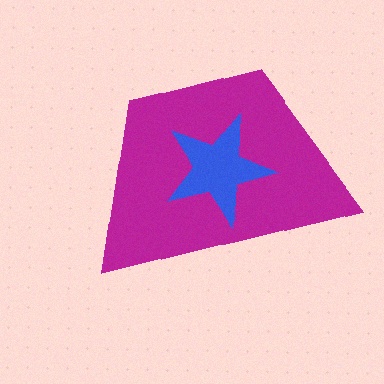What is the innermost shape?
The blue star.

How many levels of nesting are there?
2.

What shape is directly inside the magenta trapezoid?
The blue star.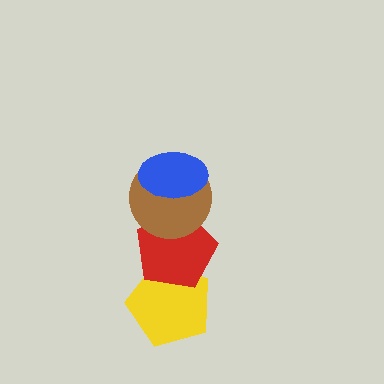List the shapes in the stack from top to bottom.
From top to bottom: the blue ellipse, the brown circle, the red pentagon, the yellow pentagon.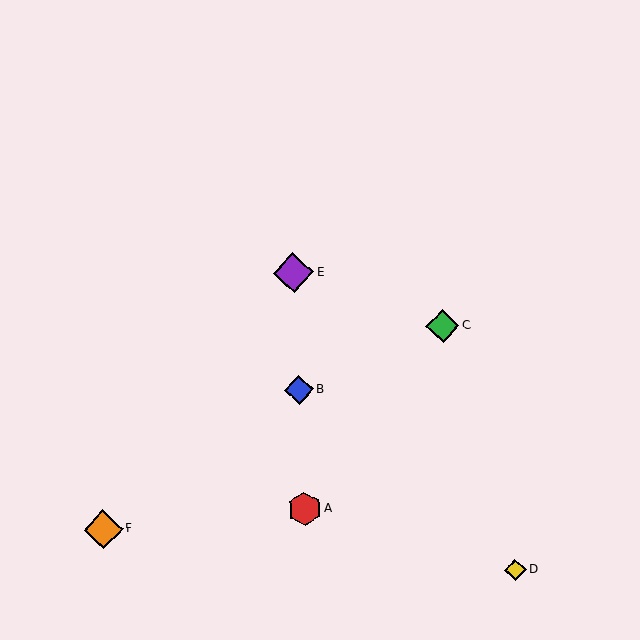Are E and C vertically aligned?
No, E is at x≈294 and C is at x≈443.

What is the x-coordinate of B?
Object B is at x≈299.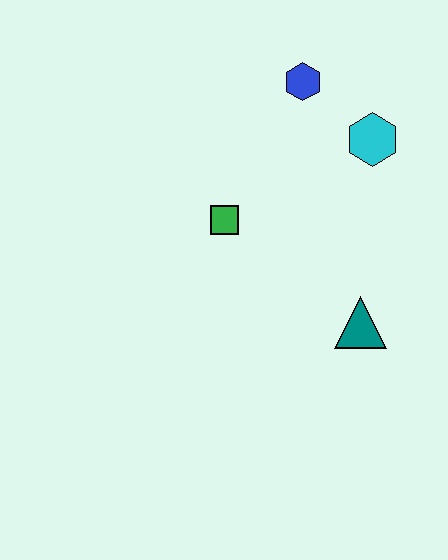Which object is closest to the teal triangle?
The green square is closest to the teal triangle.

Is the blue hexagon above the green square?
Yes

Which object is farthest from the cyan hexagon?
The teal triangle is farthest from the cyan hexagon.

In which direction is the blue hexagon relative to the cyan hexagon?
The blue hexagon is to the left of the cyan hexagon.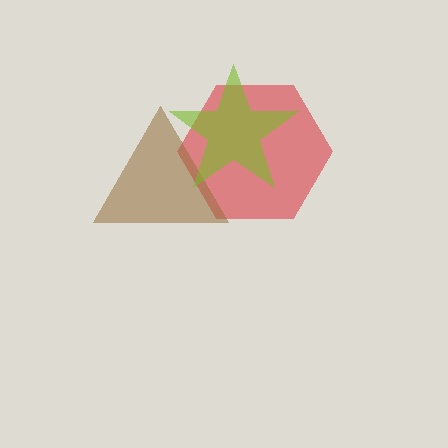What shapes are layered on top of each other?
The layered shapes are: a red hexagon, a brown triangle, a lime star.